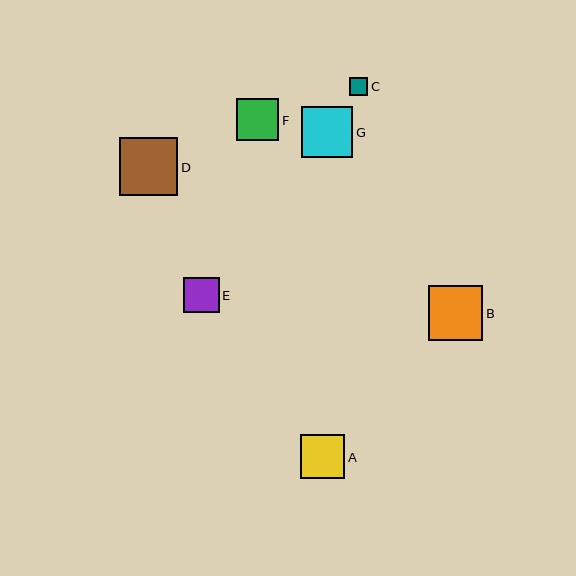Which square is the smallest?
Square C is the smallest with a size of approximately 18 pixels.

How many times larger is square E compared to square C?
Square E is approximately 2.0 times the size of square C.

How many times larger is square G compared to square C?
Square G is approximately 2.8 times the size of square C.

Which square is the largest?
Square D is the largest with a size of approximately 58 pixels.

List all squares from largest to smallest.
From largest to smallest: D, B, G, A, F, E, C.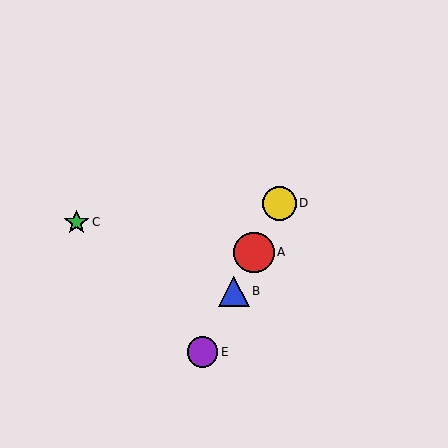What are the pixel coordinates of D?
Object D is at (279, 203).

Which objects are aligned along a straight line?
Objects A, B, D, E are aligned along a straight line.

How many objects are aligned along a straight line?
4 objects (A, B, D, E) are aligned along a straight line.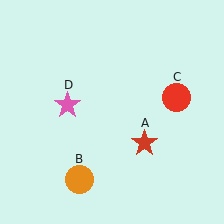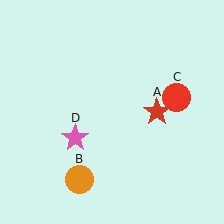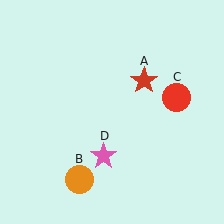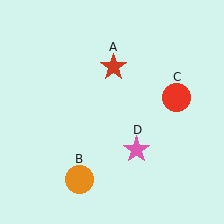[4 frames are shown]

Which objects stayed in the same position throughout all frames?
Orange circle (object B) and red circle (object C) remained stationary.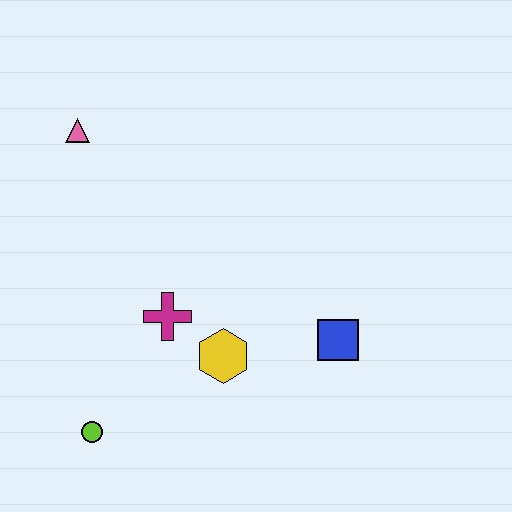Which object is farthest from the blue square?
The pink triangle is farthest from the blue square.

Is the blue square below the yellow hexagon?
No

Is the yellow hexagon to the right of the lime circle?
Yes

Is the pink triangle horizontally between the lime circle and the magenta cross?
No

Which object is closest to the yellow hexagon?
The magenta cross is closest to the yellow hexagon.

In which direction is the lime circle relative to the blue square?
The lime circle is to the left of the blue square.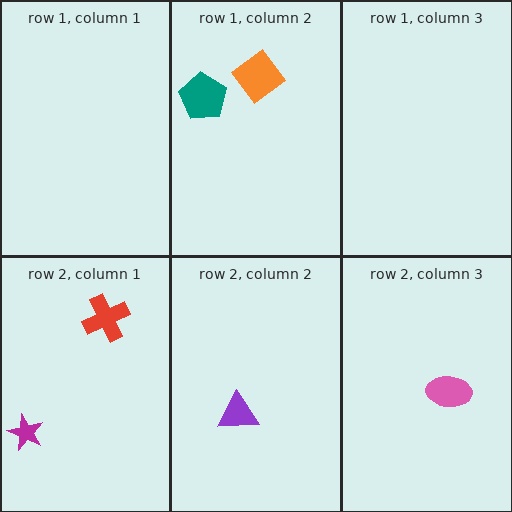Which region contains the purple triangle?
The row 2, column 2 region.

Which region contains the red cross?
The row 2, column 1 region.